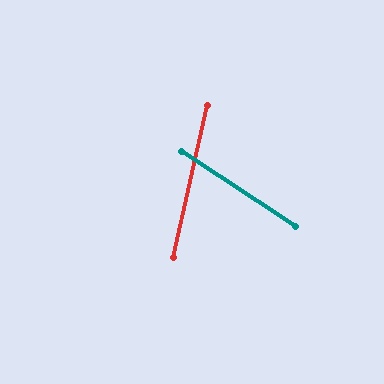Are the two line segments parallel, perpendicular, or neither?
Neither parallel nor perpendicular — they differ by about 70°.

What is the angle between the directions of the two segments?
Approximately 70 degrees.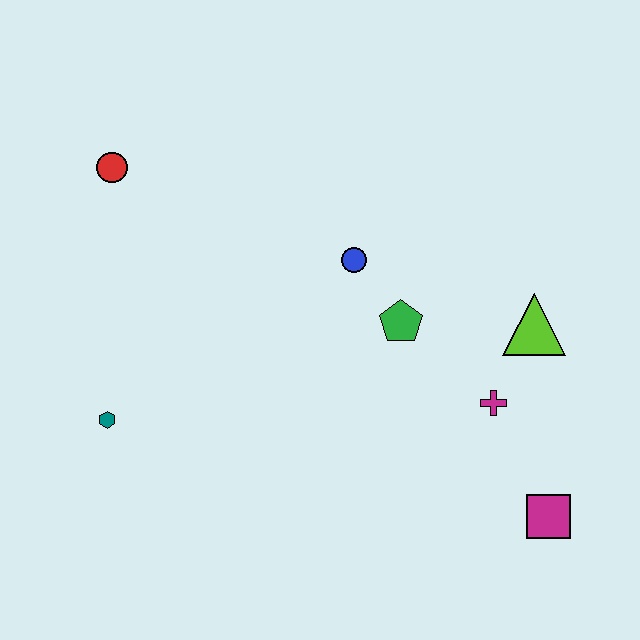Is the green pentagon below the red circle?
Yes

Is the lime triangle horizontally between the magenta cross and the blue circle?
No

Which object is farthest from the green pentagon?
The red circle is farthest from the green pentagon.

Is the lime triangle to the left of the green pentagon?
No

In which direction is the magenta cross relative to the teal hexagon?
The magenta cross is to the right of the teal hexagon.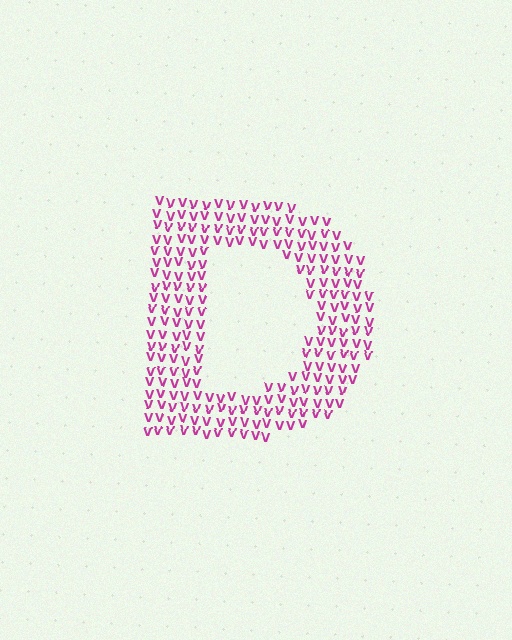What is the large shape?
The large shape is the letter D.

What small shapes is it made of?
It is made of small letter V's.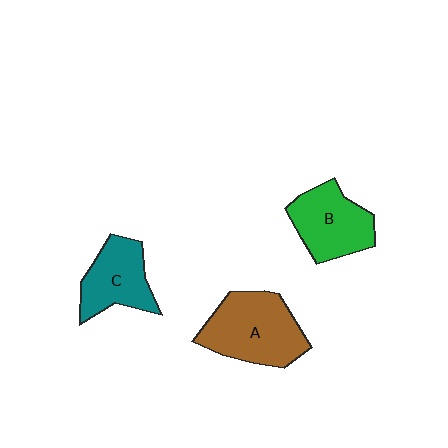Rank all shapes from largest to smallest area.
From largest to smallest: A (brown), B (green), C (teal).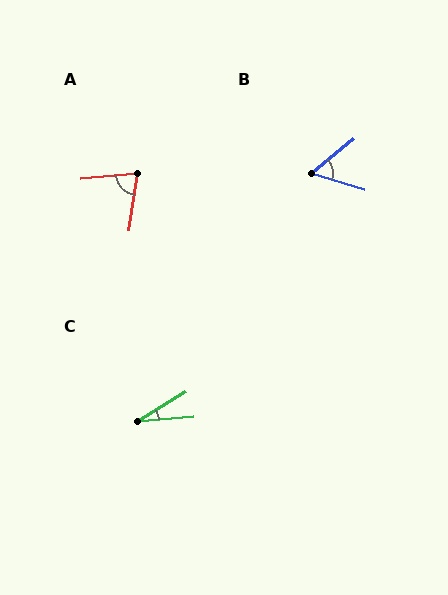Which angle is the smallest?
C, at approximately 27 degrees.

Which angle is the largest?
A, at approximately 77 degrees.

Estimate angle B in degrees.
Approximately 57 degrees.